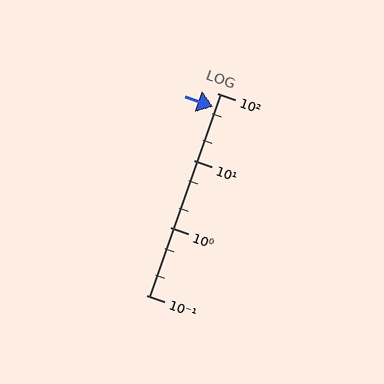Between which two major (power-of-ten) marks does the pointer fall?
The pointer is between 10 and 100.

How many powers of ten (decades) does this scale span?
The scale spans 3 decades, from 0.1 to 100.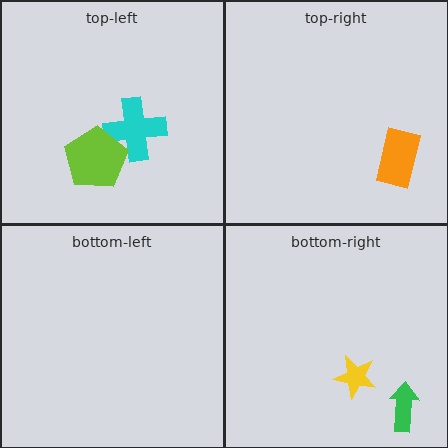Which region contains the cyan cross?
The top-left region.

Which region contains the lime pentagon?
The top-left region.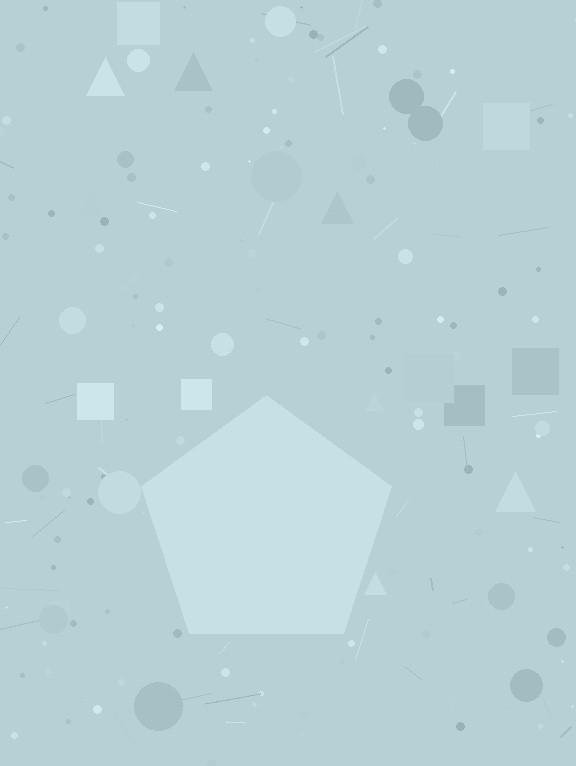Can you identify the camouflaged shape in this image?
The camouflaged shape is a pentagon.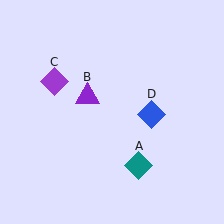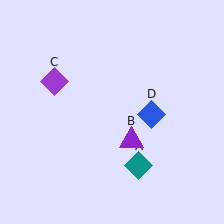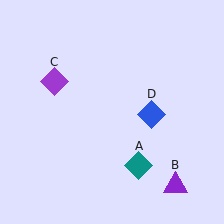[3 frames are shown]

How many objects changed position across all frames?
1 object changed position: purple triangle (object B).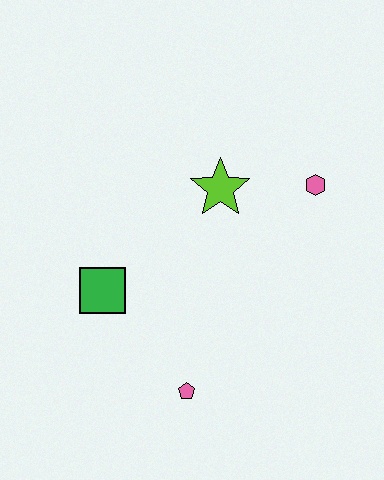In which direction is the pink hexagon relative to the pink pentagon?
The pink hexagon is above the pink pentagon.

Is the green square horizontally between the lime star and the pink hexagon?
No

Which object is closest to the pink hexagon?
The lime star is closest to the pink hexagon.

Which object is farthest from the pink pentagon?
The pink hexagon is farthest from the pink pentagon.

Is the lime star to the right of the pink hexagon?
No